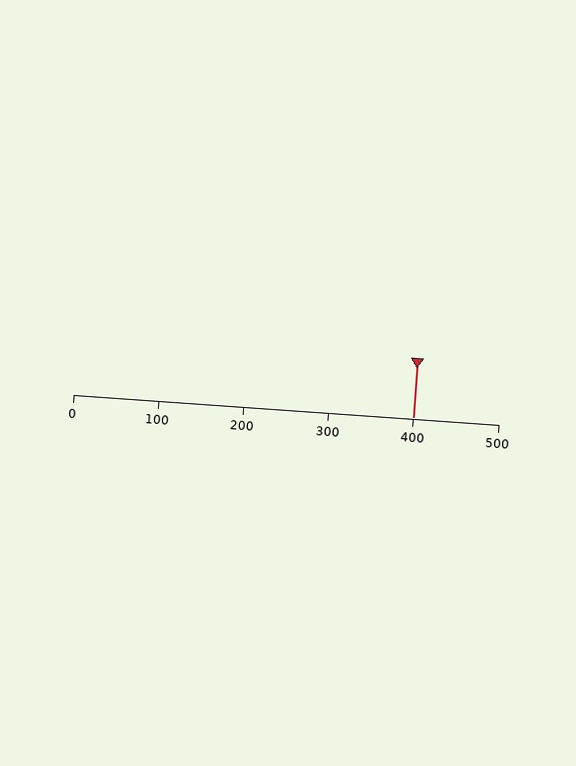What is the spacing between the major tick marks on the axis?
The major ticks are spaced 100 apart.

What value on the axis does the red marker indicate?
The marker indicates approximately 400.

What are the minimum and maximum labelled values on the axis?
The axis runs from 0 to 500.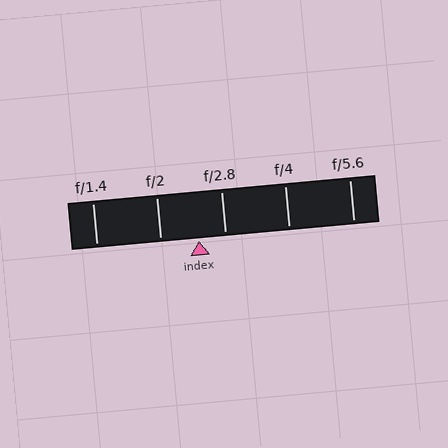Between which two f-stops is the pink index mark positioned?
The index mark is between f/2 and f/2.8.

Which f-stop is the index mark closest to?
The index mark is closest to f/2.8.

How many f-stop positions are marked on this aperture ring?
There are 5 f-stop positions marked.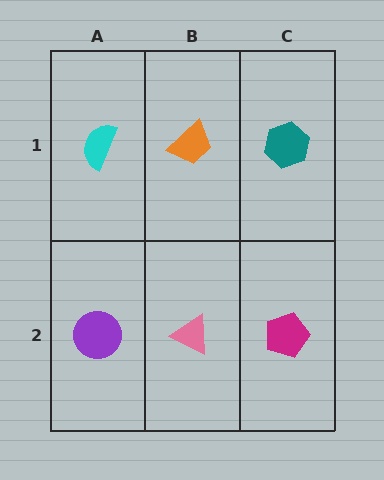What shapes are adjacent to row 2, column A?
A cyan semicircle (row 1, column A), a pink triangle (row 2, column B).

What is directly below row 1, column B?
A pink triangle.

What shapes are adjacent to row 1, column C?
A magenta pentagon (row 2, column C), an orange trapezoid (row 1, column B).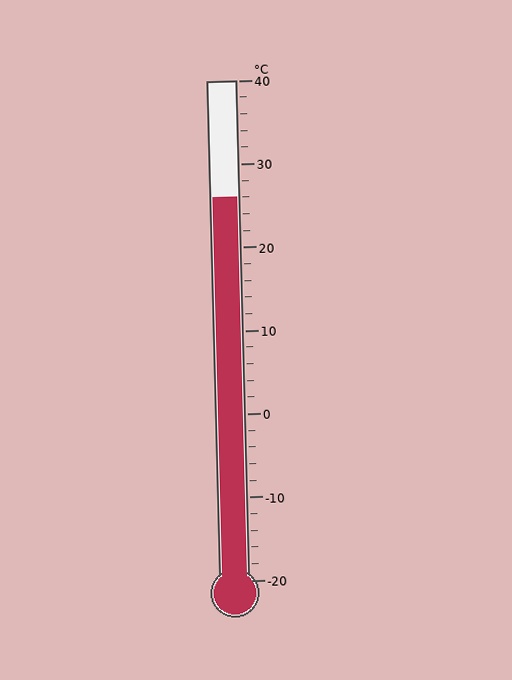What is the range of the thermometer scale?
The thermometer scale ranges from -20°C to 40°C.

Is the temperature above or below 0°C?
The temperature is above 0°C.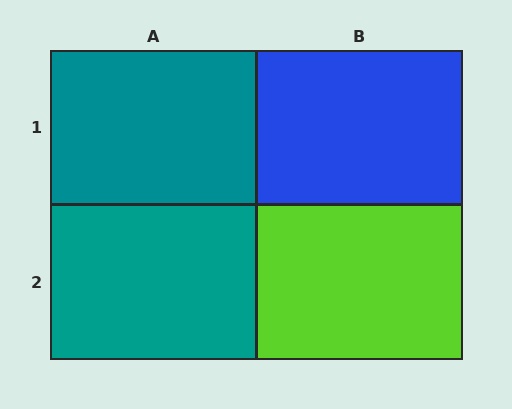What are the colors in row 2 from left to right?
Teal, lime.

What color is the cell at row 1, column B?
Blue.